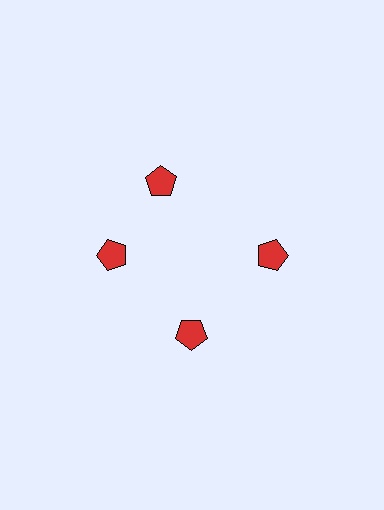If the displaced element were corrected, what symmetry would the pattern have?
It would have 4-fold rotational symmetry — the pattern would map onto itself every 90 degrees.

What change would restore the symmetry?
The symmetry would be restored by rotating it back into even spacing with its neighbors so that all 4 pentagons sit at equal angles and equal distance from the center.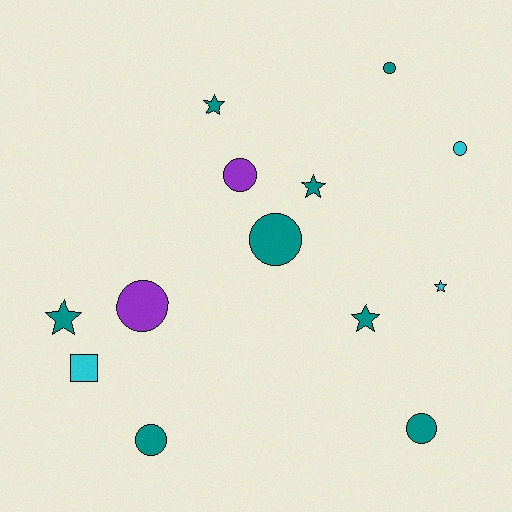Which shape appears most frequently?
Circle, with 7 objects.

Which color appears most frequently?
Teal, with 8 objects.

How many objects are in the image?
There are 13 objects.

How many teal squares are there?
There are no teal squares.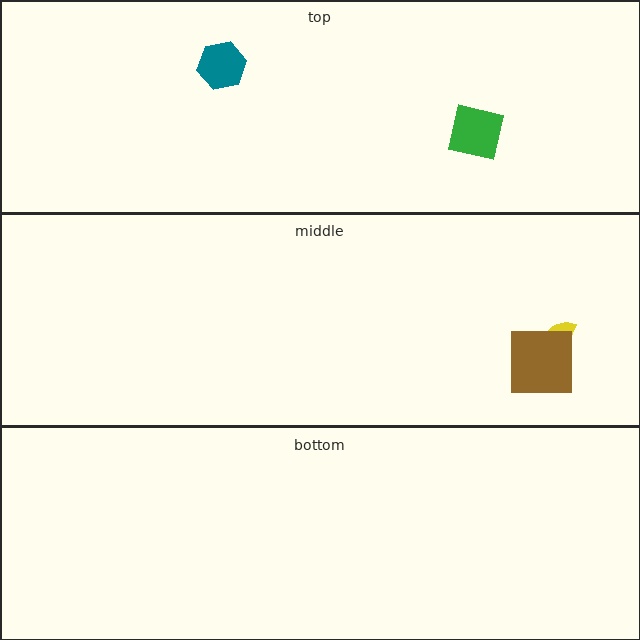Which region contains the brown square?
The middle region.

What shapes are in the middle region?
The yellow semicircle, the brown square.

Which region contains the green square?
The top region.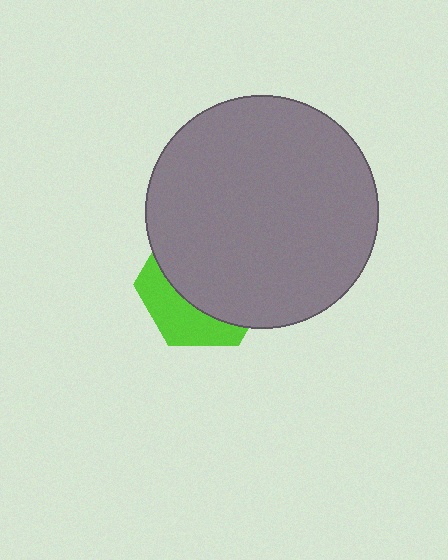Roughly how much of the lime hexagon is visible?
A small part of it is visible (roughly 33%).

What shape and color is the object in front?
The object in front is a gray circle.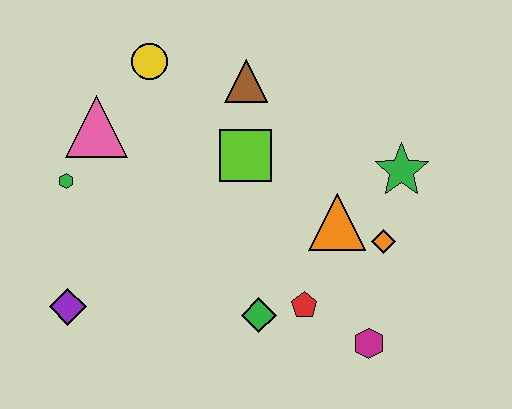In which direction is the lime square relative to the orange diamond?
The lime square is to the left of the orange diamond.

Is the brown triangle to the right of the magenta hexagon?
No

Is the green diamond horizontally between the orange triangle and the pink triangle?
Yes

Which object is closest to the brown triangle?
The lime square is closest to the brown triangle.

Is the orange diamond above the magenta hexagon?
Yes